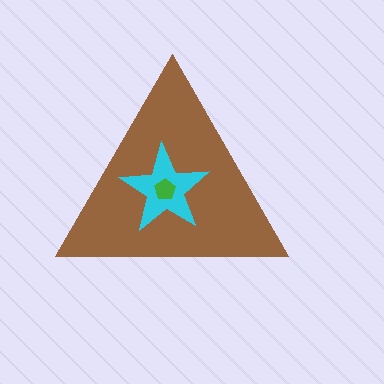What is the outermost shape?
The brown triangle.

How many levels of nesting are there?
3.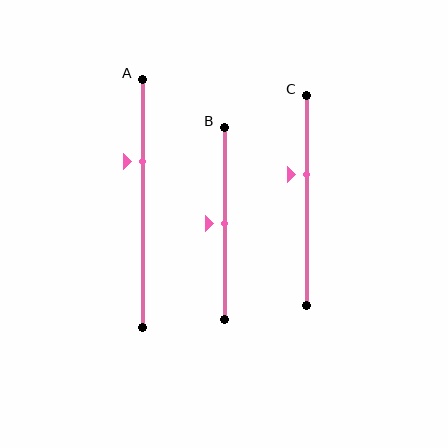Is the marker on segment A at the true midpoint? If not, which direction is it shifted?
No, the marker on segment A is shifted upward by about 17% of the segment length.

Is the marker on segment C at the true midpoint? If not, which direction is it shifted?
No, the marker on segment C is shifted upward by about 13% of the segment length.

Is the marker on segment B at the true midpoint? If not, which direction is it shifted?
Yes, the marker on segment B is at the true midpoint.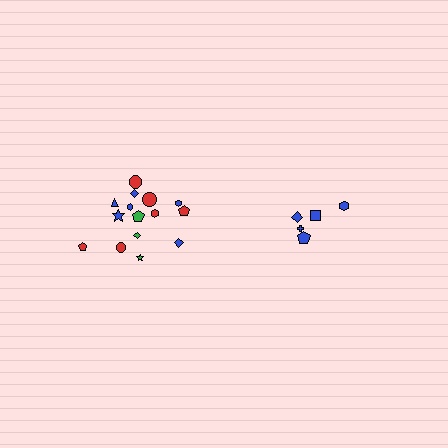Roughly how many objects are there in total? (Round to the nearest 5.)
Roughly 20 objects in total.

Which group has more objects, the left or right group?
The left group.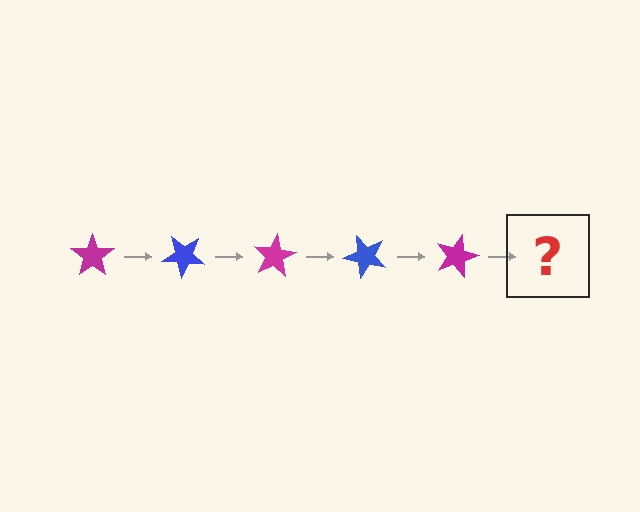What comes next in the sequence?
The next element should be a blue star, rotated 200 degrees from the start.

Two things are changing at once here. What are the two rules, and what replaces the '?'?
The two rules are that it rotates 40 degrees each step and the color cycles through magenta and blue. The '?' should be a blue star, rotated 200 degrees from the start.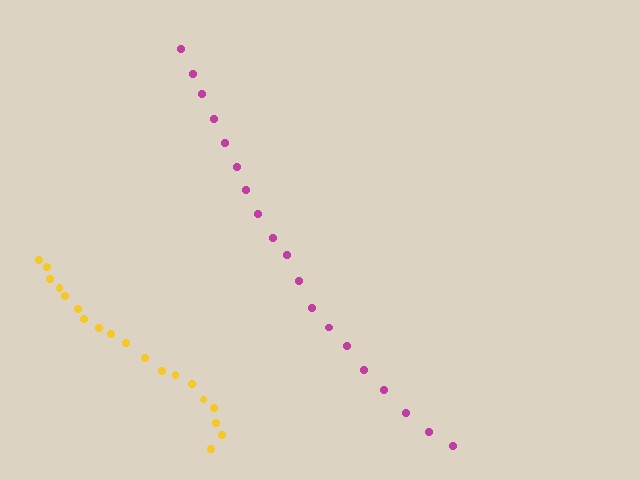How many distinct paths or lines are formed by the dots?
There are 2 distinct paths.